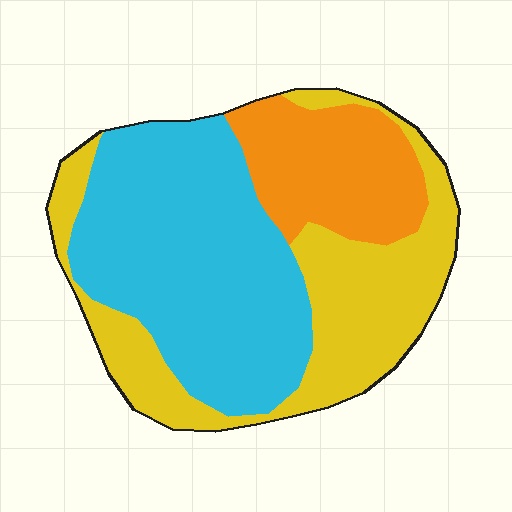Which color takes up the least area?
Orange, at roughly 20%.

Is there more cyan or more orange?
Cyan.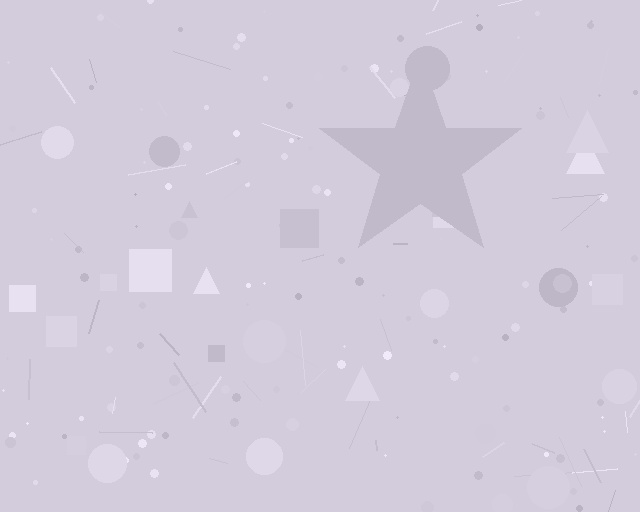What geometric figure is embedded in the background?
A star is embedded in the background.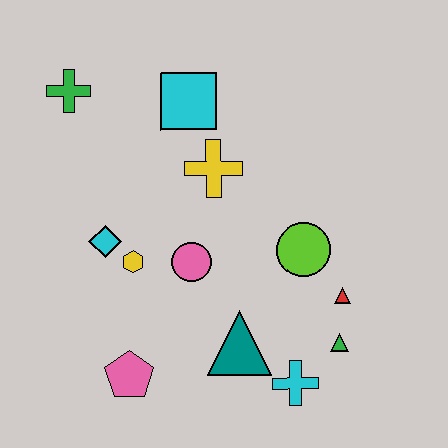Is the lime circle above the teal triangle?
Yes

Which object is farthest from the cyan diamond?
The green triangle is farthest from the cyan diamond.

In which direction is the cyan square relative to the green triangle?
The cyan square is above the green triangle.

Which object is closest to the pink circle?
The yellow hexagon is closest to the pink circle.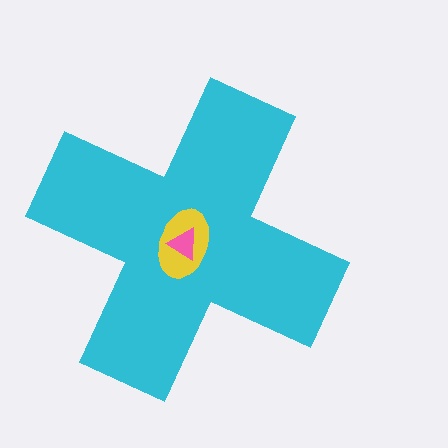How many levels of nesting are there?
3.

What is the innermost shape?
The pink triangle.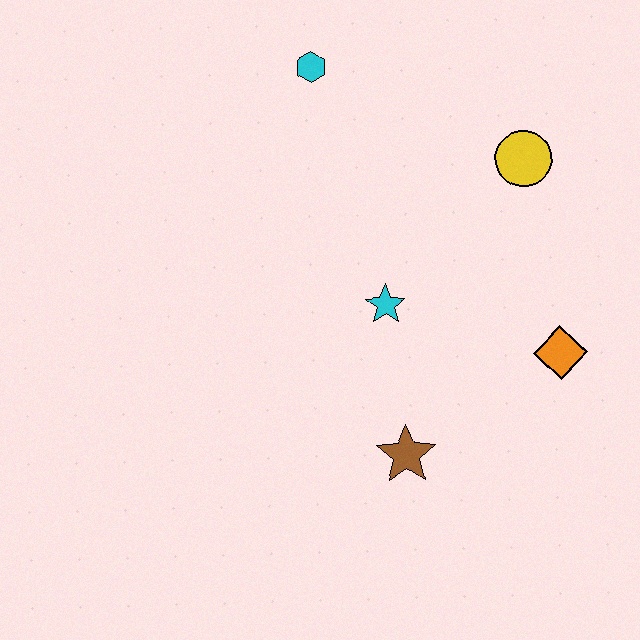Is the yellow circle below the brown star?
No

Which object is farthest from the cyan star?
The cyan hexagon is farthest from the cyan star.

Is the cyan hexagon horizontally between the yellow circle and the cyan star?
No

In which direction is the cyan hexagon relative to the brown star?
The cyan hexagon is above the brown star.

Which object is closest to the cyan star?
The brown star is closest to the cyan star.